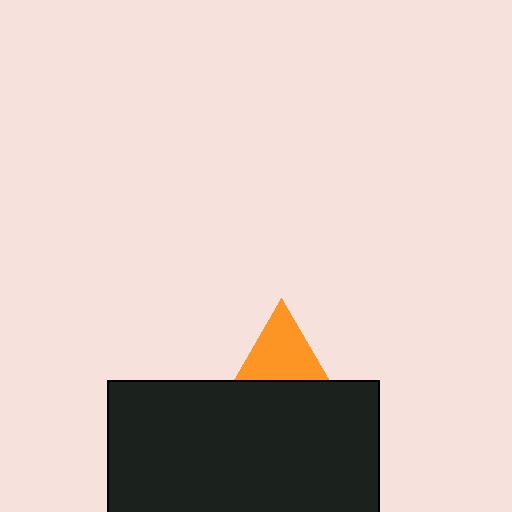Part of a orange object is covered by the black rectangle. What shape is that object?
It is a triangle.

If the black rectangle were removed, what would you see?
You would see the complete orange triangle.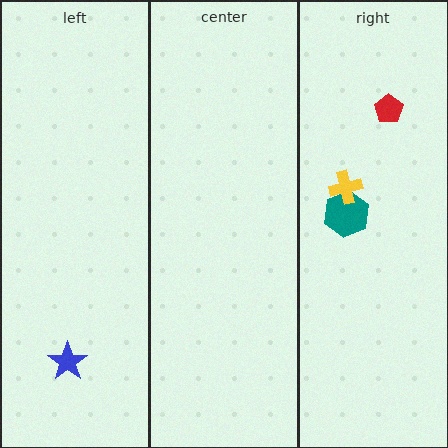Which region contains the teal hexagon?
The right region.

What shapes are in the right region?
The teal hexagon, the yellow cross, the red pentagon.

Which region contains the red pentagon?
The right region.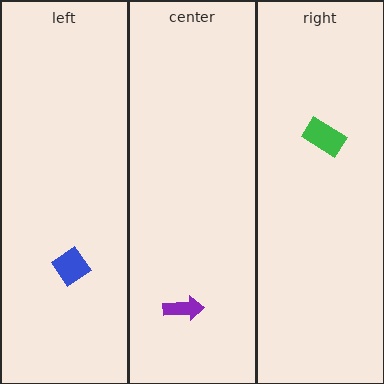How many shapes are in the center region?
1.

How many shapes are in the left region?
1.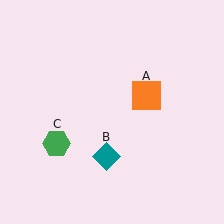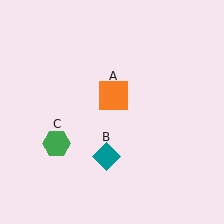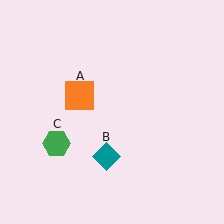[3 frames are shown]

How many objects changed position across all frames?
1 object changed position: orange square (object A).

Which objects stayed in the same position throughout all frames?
Teal diamond (object B) and green hexagon (object C) remained stationary.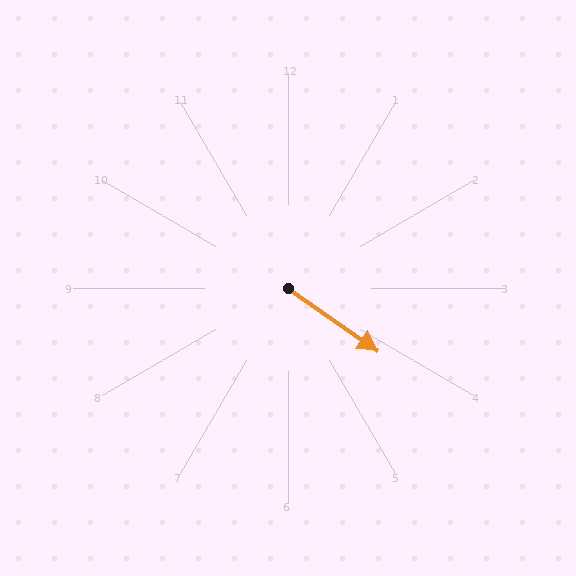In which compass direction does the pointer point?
Southeast.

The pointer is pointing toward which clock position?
Roughly 4 o'clock.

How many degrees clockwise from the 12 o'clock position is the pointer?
Approximately 125 degrees.